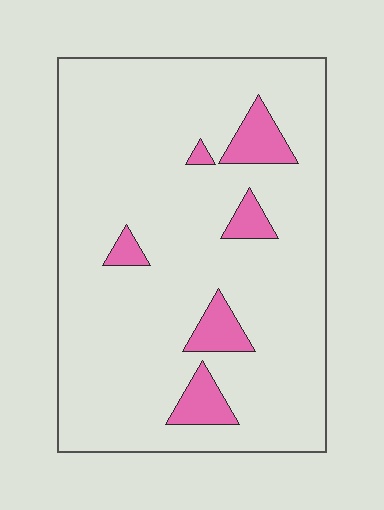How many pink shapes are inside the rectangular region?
6.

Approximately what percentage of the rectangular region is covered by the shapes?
Approximately 10%.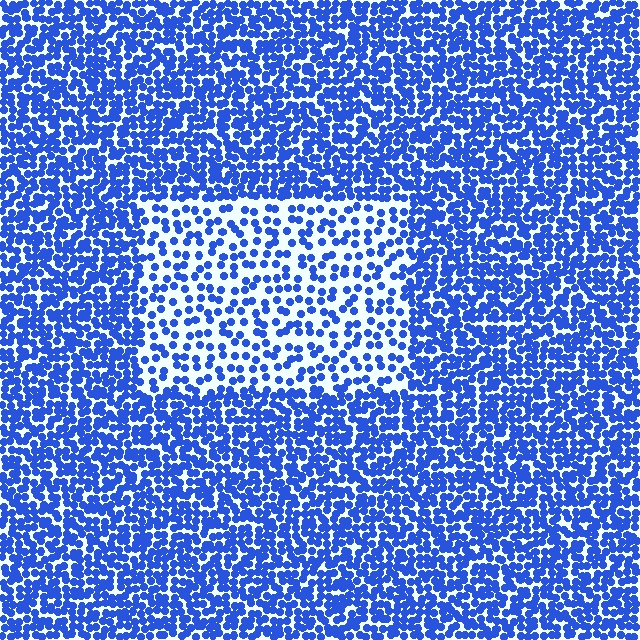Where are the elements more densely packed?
The elements are more densely packed outside the rectangle boundary.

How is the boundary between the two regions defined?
The boundary is defined by a change in element density (approximately 2.2x ratio). All elements are the same color, size, and shape.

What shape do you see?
I see a rectangle.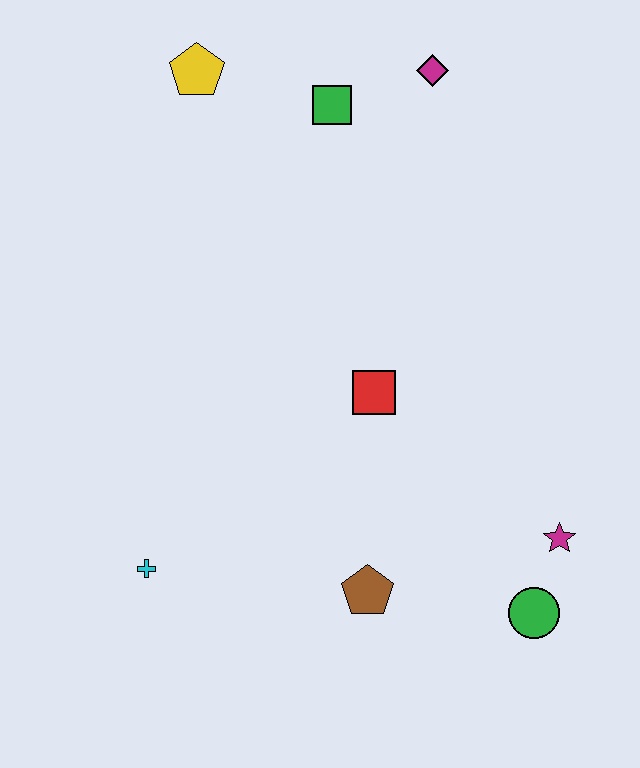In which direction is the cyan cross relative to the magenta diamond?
The cyan cross is below the magenta diamond.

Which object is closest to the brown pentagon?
The green circle is closest to the brown pentagon.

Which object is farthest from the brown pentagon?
The yellow pentagon is farthest from the brown pentagon.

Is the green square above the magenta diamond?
No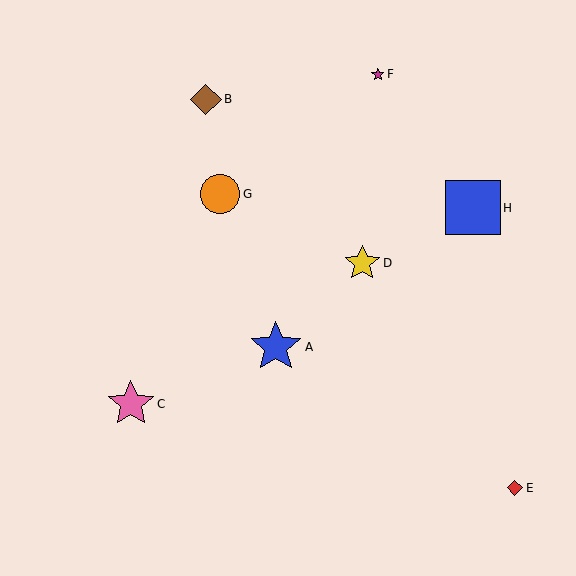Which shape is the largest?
The blue square (labeled H) is the largest.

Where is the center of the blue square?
The center of the blue square is at (473, 208).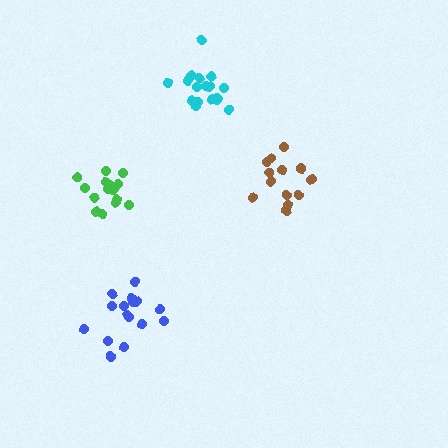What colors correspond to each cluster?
The clusters are colored: blue, brown, cyan, green.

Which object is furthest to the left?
The green cluster is leftmost.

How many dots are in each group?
Group 1: 16 dots, Group 2: 14 dots, Group 3: 17 dots, Group 4: 15 dots (62 total).